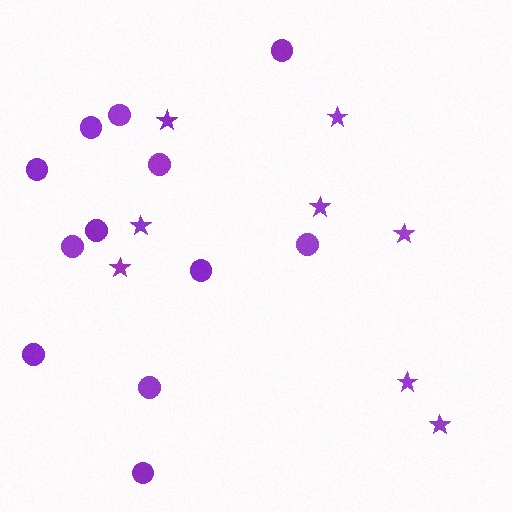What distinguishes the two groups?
There are 2 groups: one group of stars (8) and one group of circles (12).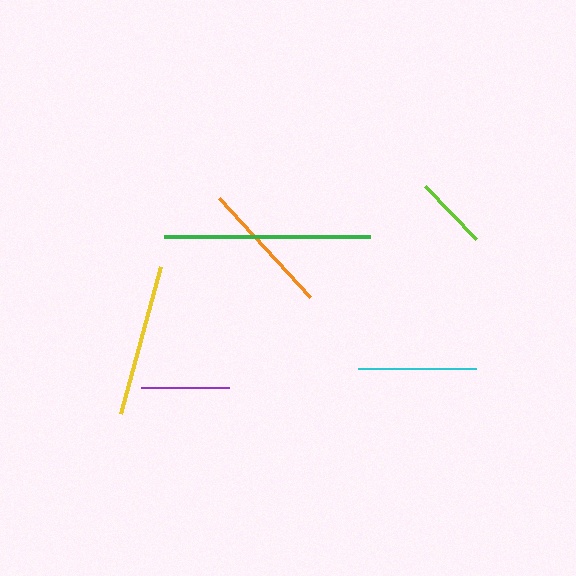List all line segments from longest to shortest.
From longest to shortest: green, yellow, orange, cyan, purple, lime.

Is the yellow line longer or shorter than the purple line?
The yellow line is longer than the purple line.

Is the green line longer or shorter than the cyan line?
The green line is longer than the cyan line.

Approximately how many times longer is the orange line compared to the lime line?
The orange line is approximately 1.8 times the length of the lime line.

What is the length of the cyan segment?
The cyan segment is approximately 118 pixels long.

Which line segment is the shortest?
The lime line is the shortest at approximately 73 pixels.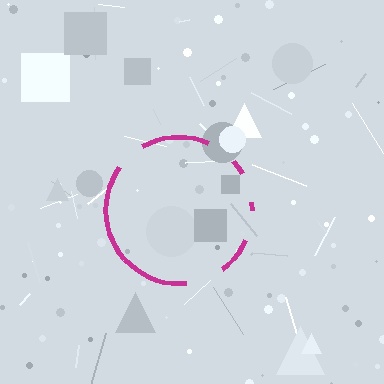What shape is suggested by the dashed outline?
The dashed outline suggests a circle.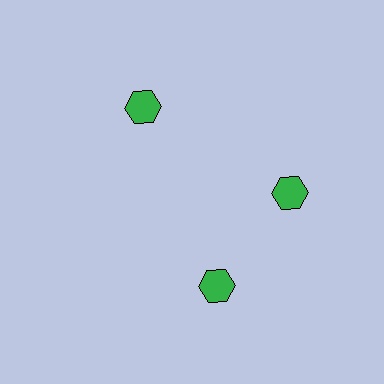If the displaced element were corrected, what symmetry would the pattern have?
It would have 3-fold rotational symmetry — the pattern would map onto itself every 120 degrees.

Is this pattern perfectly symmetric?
No. The 3 green hexagons are arranged in a ring, but one element near the 7 o'clock position is rotated out of alignment along the ring, breaking the 3-fold rotational symmetry.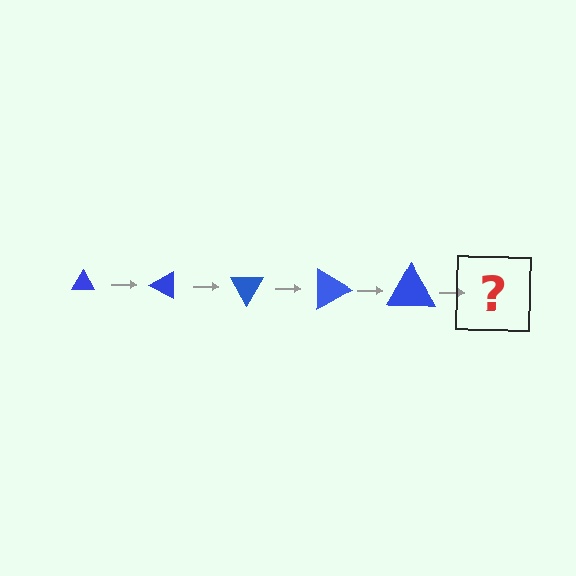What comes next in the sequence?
The next element should be a triangle, larger than the previous one and rotated 150 degrees from the start.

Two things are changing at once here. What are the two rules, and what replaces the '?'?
The two rules are that the triangle grows larger each step and it rotates 30 degrees each step. The '?' should be a triangle, larger than the previous one and rotated 150 degrees from the start.